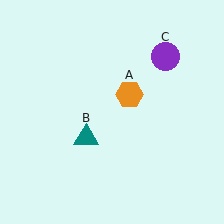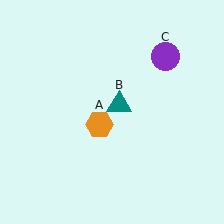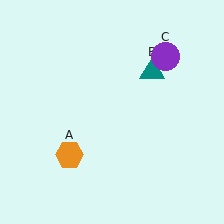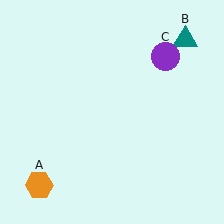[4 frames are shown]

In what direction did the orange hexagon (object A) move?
The orange hexagon (object A) moved down and to the left.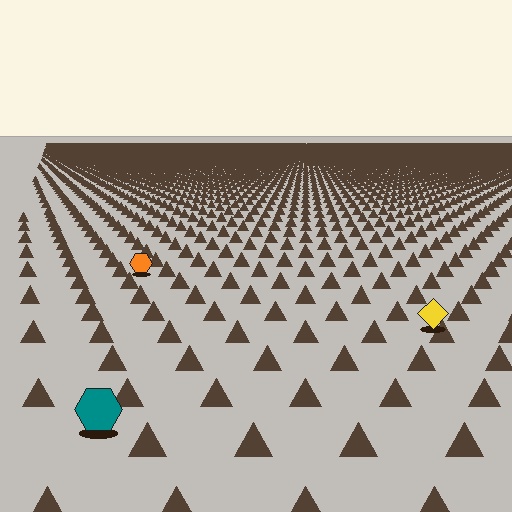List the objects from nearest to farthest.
From nearest to farthest: the teal hexagon, the yellow diamond, the orange hexagon.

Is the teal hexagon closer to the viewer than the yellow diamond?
Yes. The teal hexagon is closer — you can tell from the texture gradient: the ground texture is coarser near it.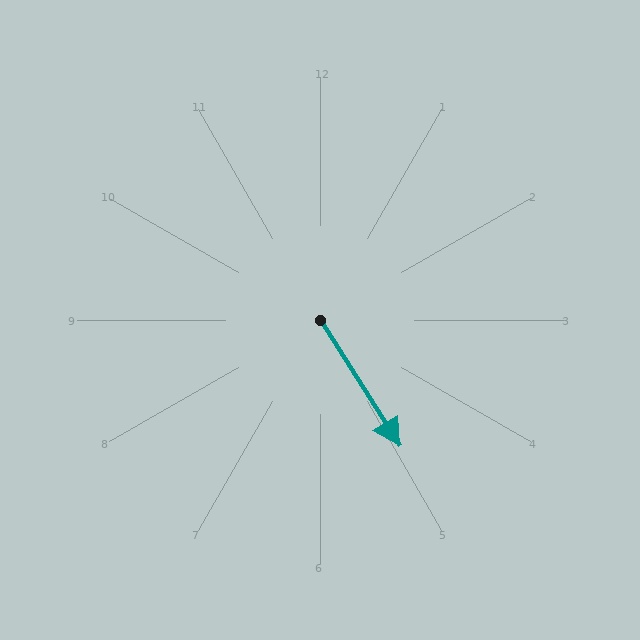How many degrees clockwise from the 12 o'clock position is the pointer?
Approximately 148 degrees.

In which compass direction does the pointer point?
Southeast.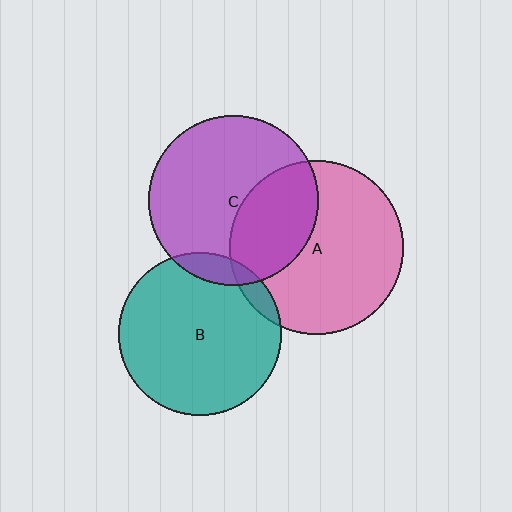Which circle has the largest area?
Circle A (pink).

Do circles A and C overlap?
Yes.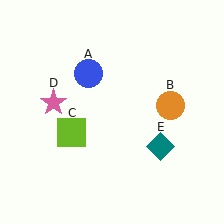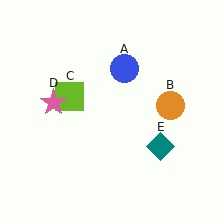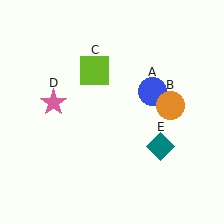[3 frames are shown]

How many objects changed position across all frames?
2 objects changed position: blue circle (object A), lime square (object C).